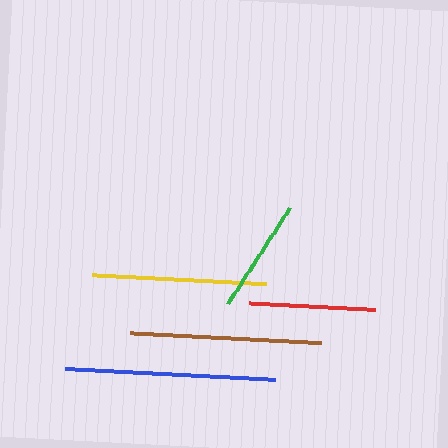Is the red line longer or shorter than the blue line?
The blue line is longer than the red line.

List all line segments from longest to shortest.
From longest to shortest: blue, brown, yellow, red, green.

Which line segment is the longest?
The blue line is the longest at approximately 210 pixels.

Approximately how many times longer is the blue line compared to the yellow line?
The blue line is approximately 1.2 times the length of the yellow line.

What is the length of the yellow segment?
The yellow segment is approximately 174 pixels long.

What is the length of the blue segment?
The blue segment is approximately 210 pixels long.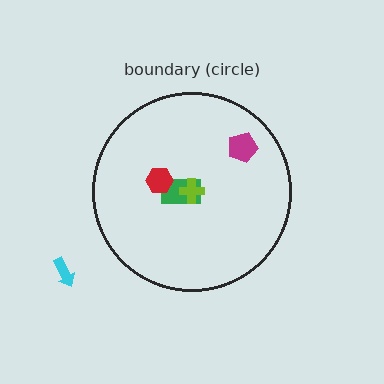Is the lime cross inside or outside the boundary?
Inside.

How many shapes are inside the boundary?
4 inside, 1 outside.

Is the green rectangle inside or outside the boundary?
Inside.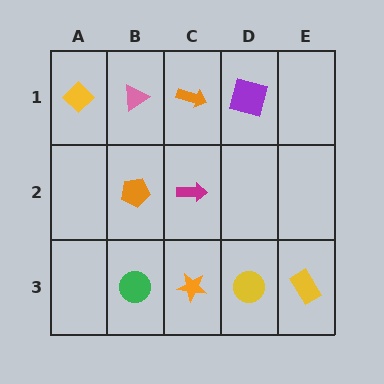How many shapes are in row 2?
2 shapes.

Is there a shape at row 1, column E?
No, that cell is empty.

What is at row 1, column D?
A purple square.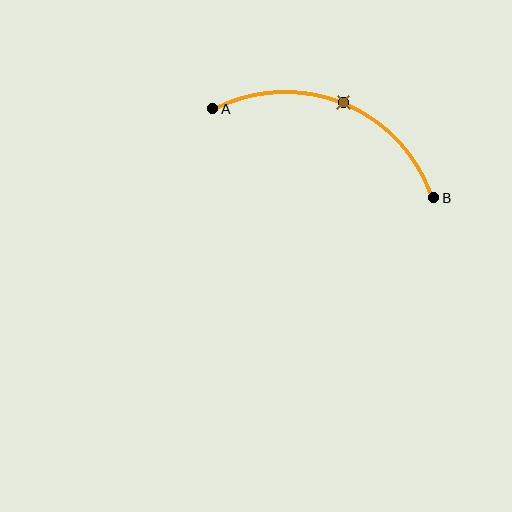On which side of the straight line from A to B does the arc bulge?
The arc bulges above the straight line connecting A and B.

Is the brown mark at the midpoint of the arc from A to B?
Yes. The brown mark lies on the arc at equal arc-length from both A and B — it is the arc midpoint.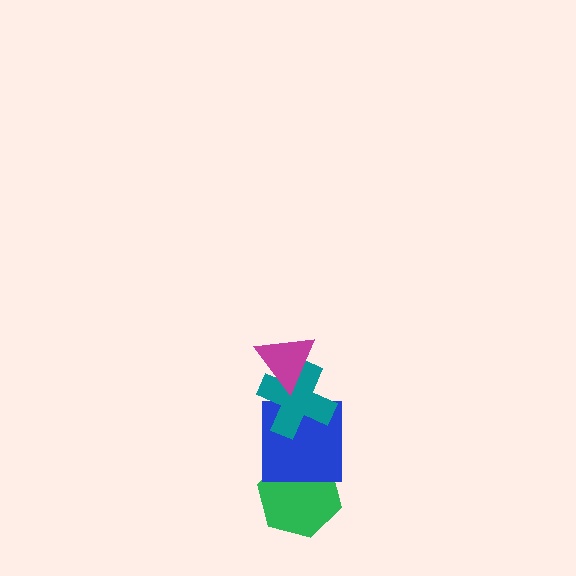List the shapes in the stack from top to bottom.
From top to bottom: the magenta triangle, the teal cross, the blue square, the green hexagon.